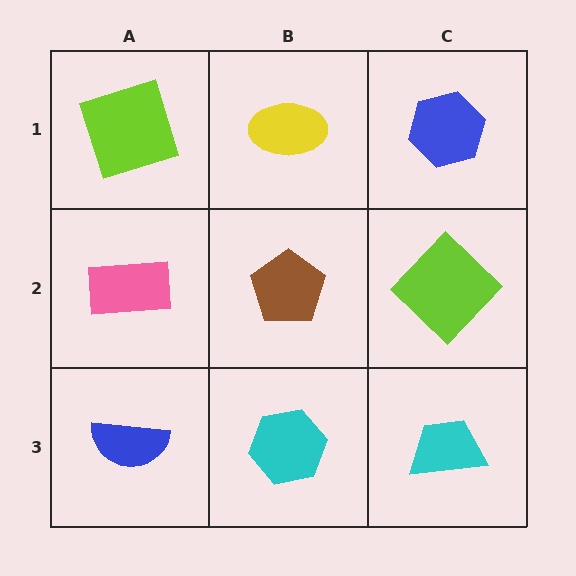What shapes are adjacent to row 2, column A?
A lime square (row 1, column A), a blue semicircle (row 3, column A), a brown pentagon (row 2, column B).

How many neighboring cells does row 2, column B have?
4.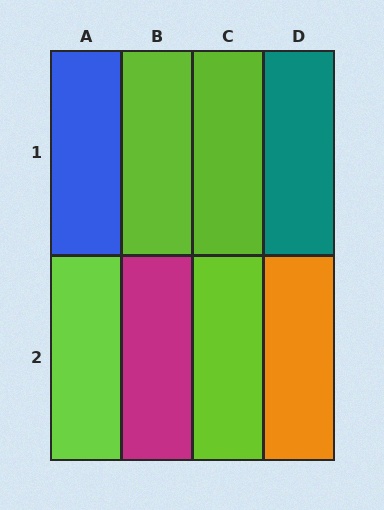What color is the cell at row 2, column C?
Lime.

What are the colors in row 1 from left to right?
Blue, lime, lime, teal.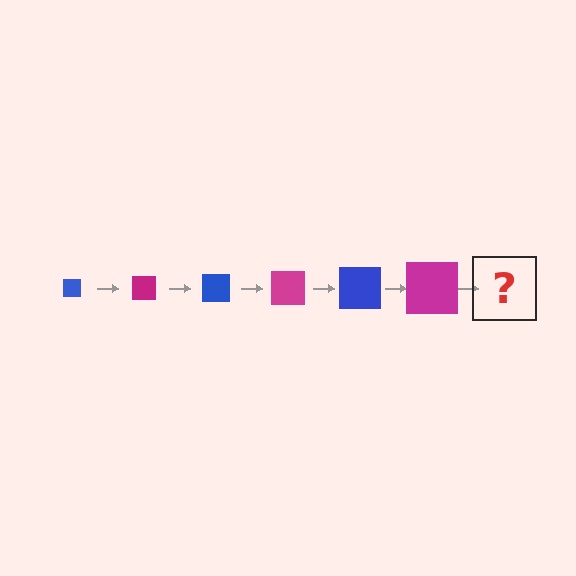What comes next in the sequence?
The next element should be a blue square, larger than the previous one.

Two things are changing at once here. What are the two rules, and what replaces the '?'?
The two rules are that the square grows larger each step and the color cycles through blue and magenta. The '?' should be a blue square, larger than the previous one.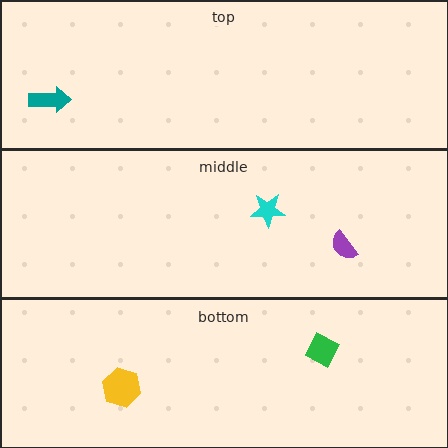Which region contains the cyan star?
The middle region.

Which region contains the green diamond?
The bottom region.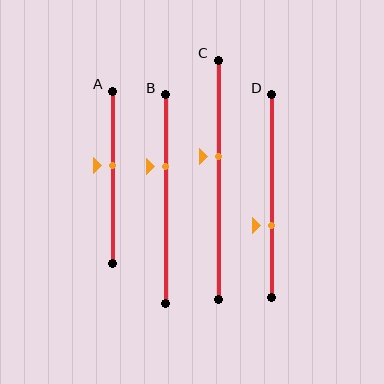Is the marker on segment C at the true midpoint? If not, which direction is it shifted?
No, the marker on segment C is shifted upward by about 10% of the segment length.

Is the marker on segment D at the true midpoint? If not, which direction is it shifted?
No, the marker on segment D is shifted downward by about 14% of the segment length.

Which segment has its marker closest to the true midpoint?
Segment A has its marker closest to the true midpoint.